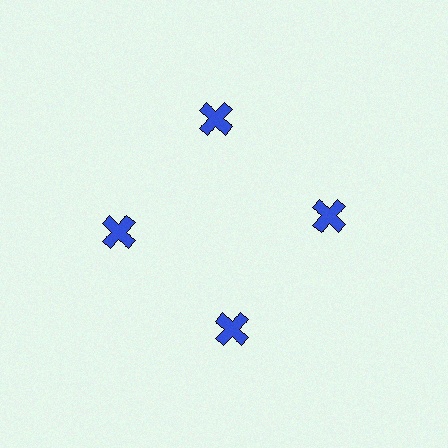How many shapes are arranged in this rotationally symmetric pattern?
There are 4 shapes, arranged in 4 groups of 1.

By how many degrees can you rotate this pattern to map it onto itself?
The pattern maps onto itself every 90 degrees of rotation.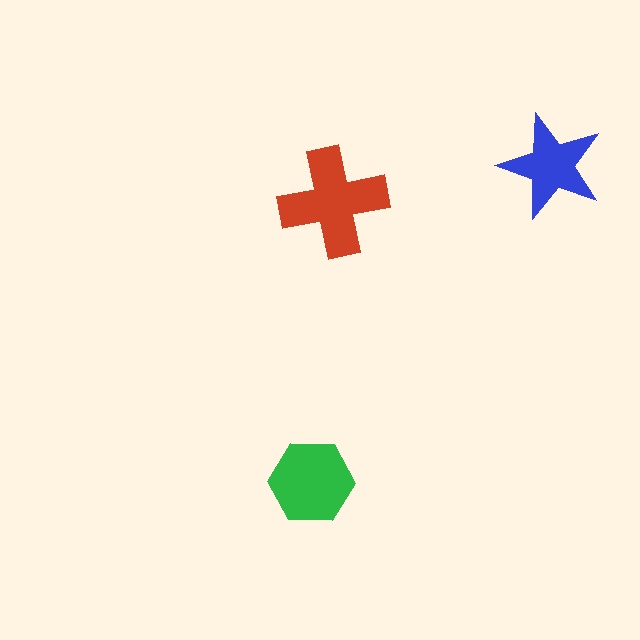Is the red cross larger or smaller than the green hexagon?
Larger.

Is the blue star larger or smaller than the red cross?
Smaller.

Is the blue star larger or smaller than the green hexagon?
Smaller.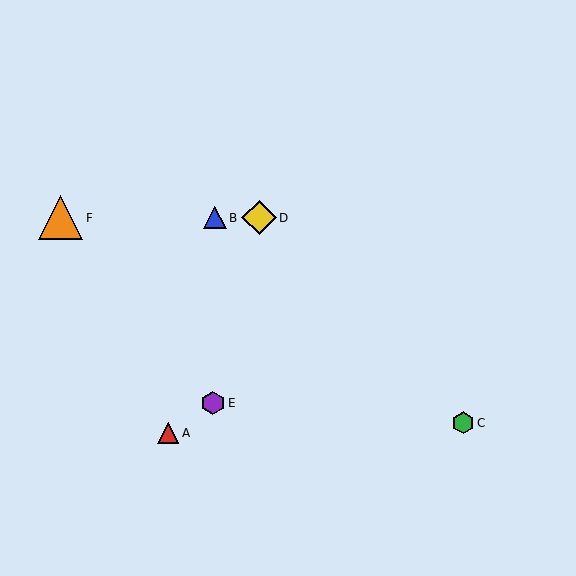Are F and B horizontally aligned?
Yes, both are at y≈218.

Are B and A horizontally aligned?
No, B is at y≈218 and A is at y≈433.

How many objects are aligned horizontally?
3 objects (B, D, F) are aligned horizontally.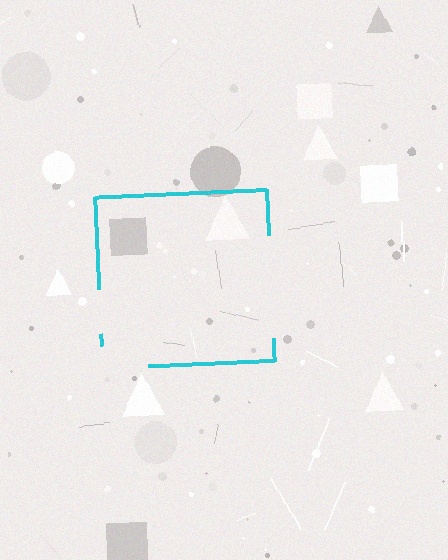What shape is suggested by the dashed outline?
The dashed outline suggests a square.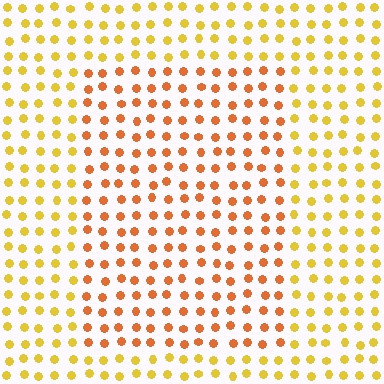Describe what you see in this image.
The image is filled with small yellow elements in a uniform arrangement. A rectangle-shaped region is visible where the elements are tinted to a slightly different hue, forming a subtle color boundary.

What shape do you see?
I see a rectangle.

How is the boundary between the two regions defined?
The boundary is defined purely by a slight shift in hue (about 31 degrees). Spacing, size, and orientation are identical on both sides.